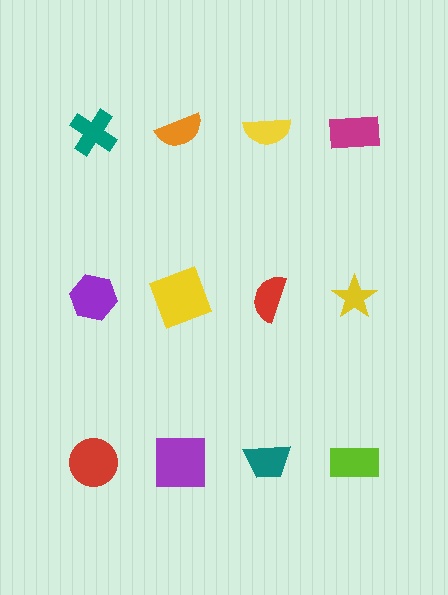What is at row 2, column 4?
A yellow star.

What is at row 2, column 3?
A red semicircle.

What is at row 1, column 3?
A yellow semicircle.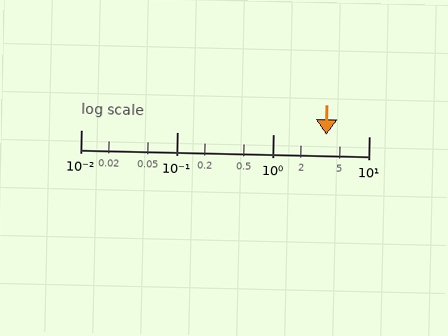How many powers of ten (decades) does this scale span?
The scale spans 3 decades, from 0.01 to 10.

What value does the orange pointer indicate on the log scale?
The pointer indicates approximately 3.6.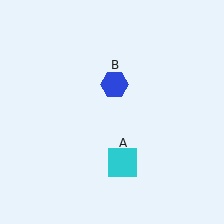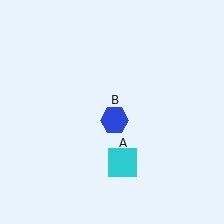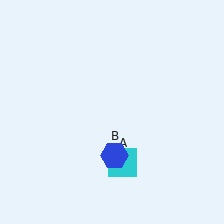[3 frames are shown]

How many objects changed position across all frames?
1 object changed position: blue hexagon (object B).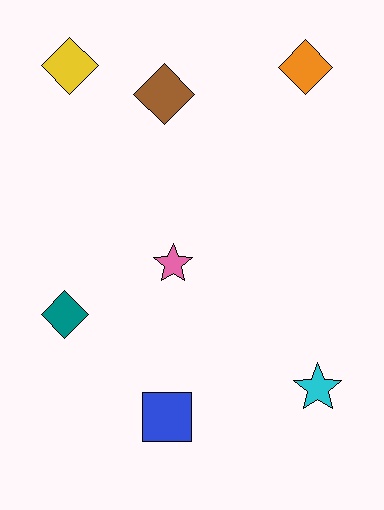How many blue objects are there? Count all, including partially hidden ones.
There is 1 blue object.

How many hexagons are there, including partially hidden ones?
There are no hexagons.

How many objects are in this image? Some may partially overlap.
There are 7 objects.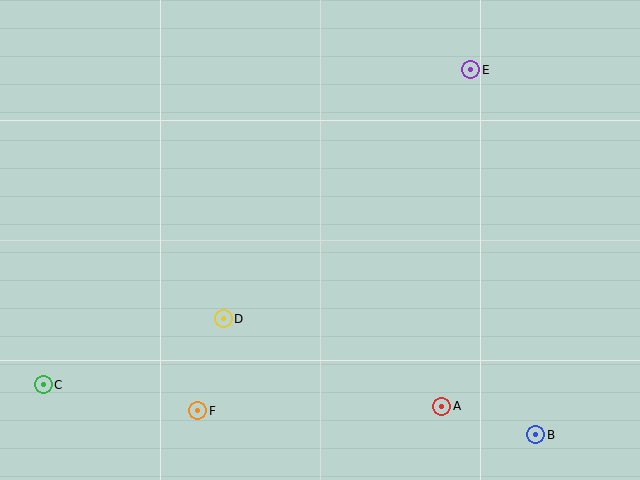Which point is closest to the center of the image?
Point D at (223, 319) is closest to the center.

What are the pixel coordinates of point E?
Point E is at (471, 70).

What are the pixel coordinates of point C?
Point C is at (43, 385).